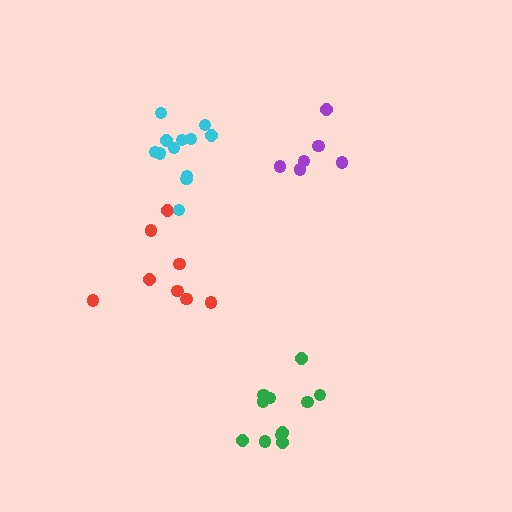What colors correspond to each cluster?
The clusters are colored: purple, red, green, cyan.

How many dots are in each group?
Group 1: 6 dots, Group 2: 8 dots, Group 3: 11 dots, Group 4: 12 dots (37 total).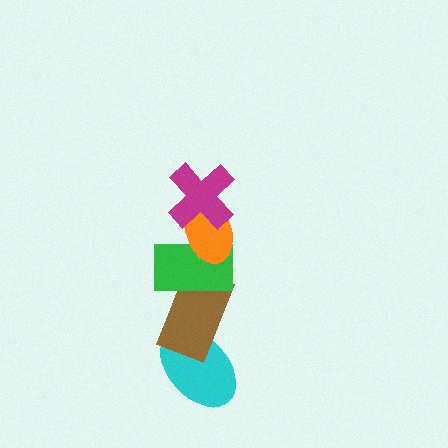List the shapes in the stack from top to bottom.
From top to bottom: the magenta cross, the orange ellipse, the green rectangle, the brown rectangle, the cyan ellipse.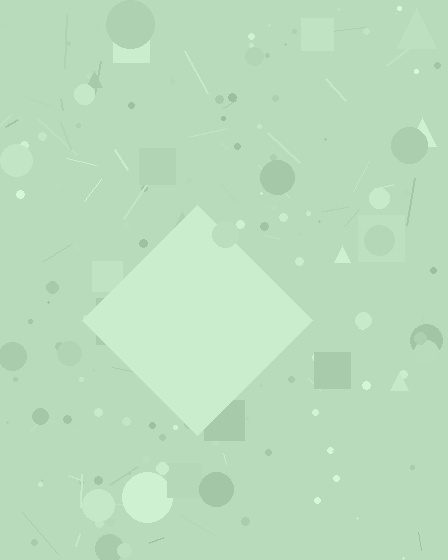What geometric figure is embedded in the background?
A diamond is embedded in the background.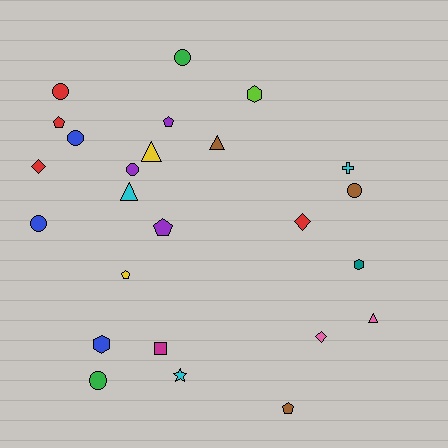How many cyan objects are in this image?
There are 3 cyan objects.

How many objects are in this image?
There are 25 objects.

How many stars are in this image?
There is 1 star.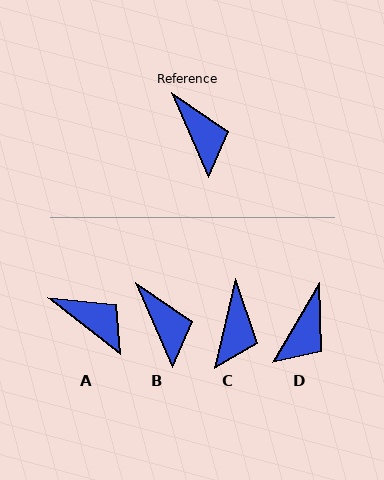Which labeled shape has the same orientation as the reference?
B.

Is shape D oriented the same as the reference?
No, it is off by about 54 degrees.